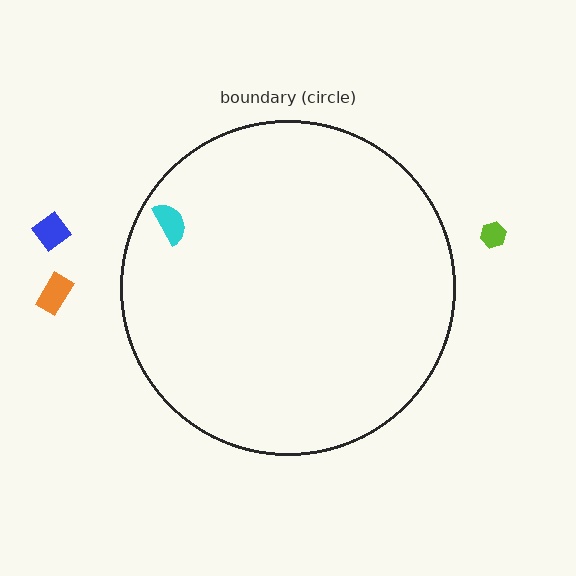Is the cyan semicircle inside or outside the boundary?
Inside.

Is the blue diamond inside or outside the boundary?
Outside.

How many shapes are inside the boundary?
1 inside, 3 outside.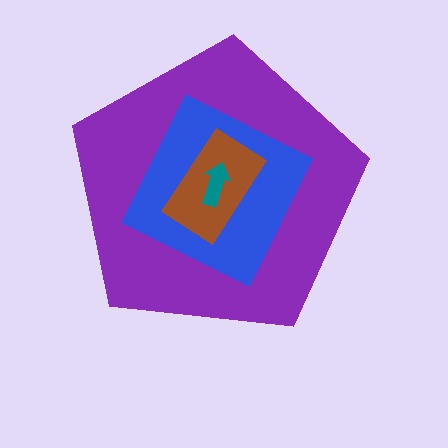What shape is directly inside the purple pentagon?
The blue diamond.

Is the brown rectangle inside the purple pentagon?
Yes.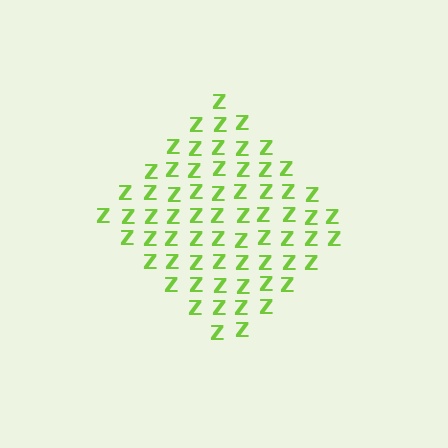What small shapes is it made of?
It is made of small letter Z's.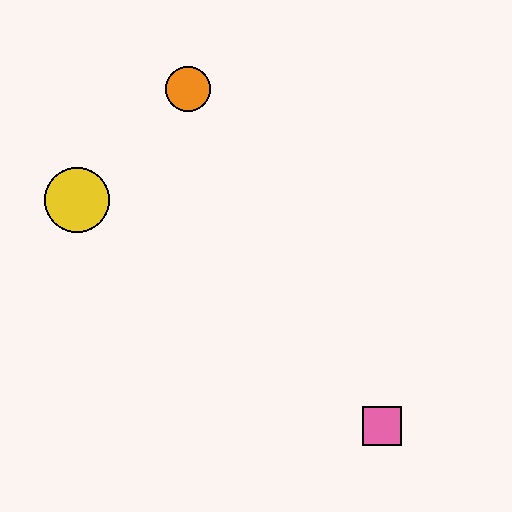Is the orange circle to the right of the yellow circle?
Yes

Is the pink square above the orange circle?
No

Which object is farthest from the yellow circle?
The pink square is farthest from the yellow circle.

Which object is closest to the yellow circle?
The orange circle is closest to the yellow circle.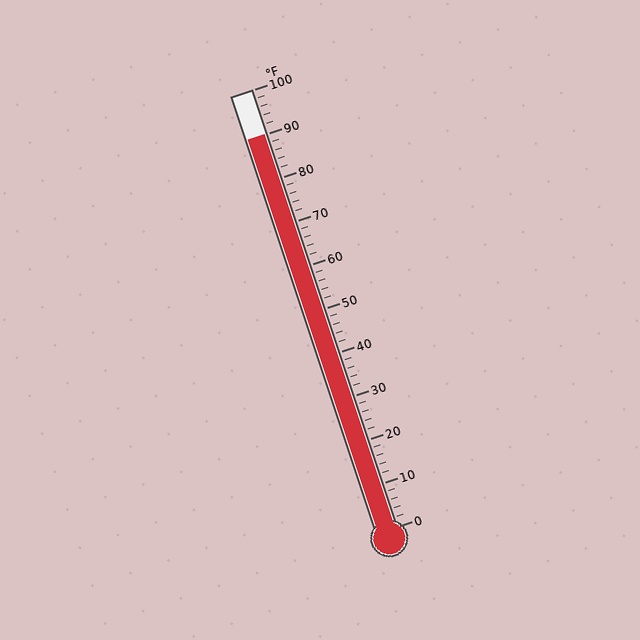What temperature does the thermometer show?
The thermometer shows approximately 90°F.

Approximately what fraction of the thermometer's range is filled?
The thermometer is filled to approximately 90% of its range.